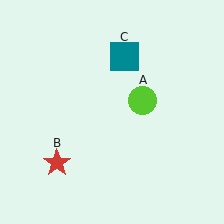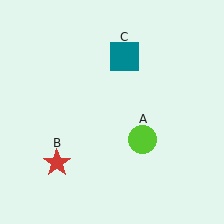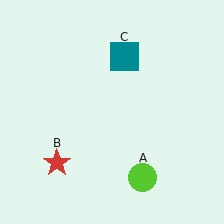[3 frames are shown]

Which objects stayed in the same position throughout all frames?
Red star (object B) and teal square (object C) remained stationary.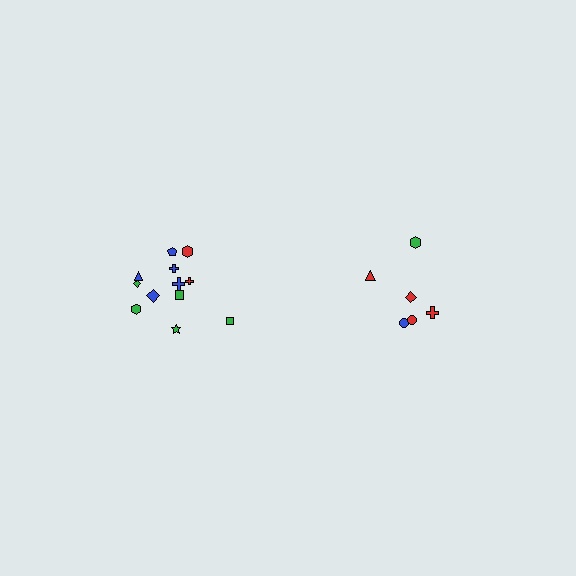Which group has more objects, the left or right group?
The left group.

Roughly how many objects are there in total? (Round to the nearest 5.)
Roughly 20 objects in total.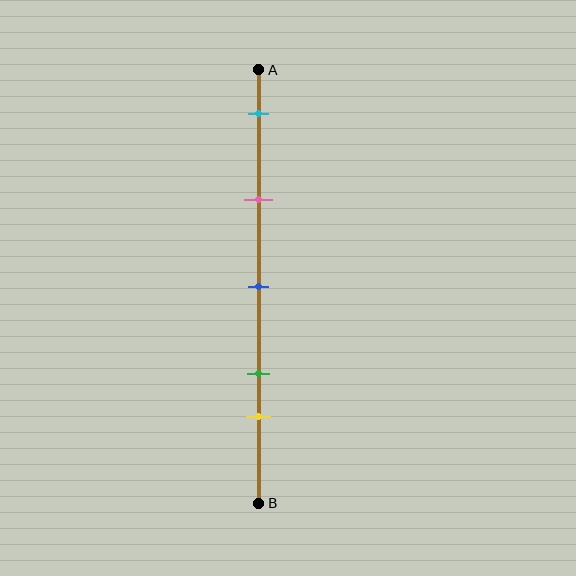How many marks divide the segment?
There are 5 marks dividing the segment.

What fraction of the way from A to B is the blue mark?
The blue mark is approximately 50% (0.5) of the way from A to B.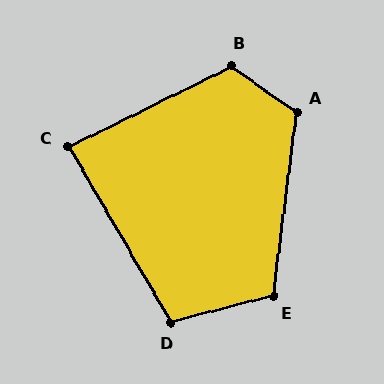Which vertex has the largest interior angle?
B, at approximately 119 degrees.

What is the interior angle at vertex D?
Approximately 106 degrees (obtuse).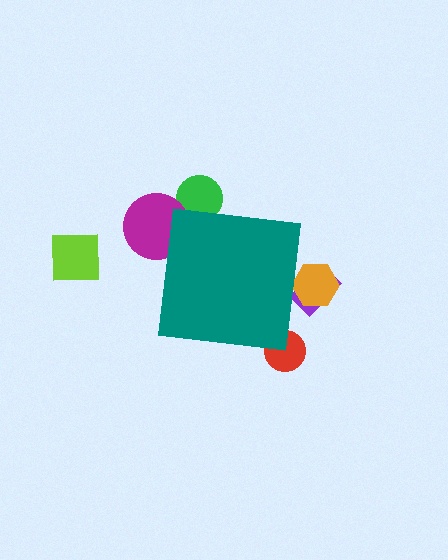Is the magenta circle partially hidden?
Yes, the magenta circle is partially hidden behind the teal square.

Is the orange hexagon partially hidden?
Yes, the orange hexagon is partially hidden behind the teal square.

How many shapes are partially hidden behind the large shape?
5 shapes are partially hidden.